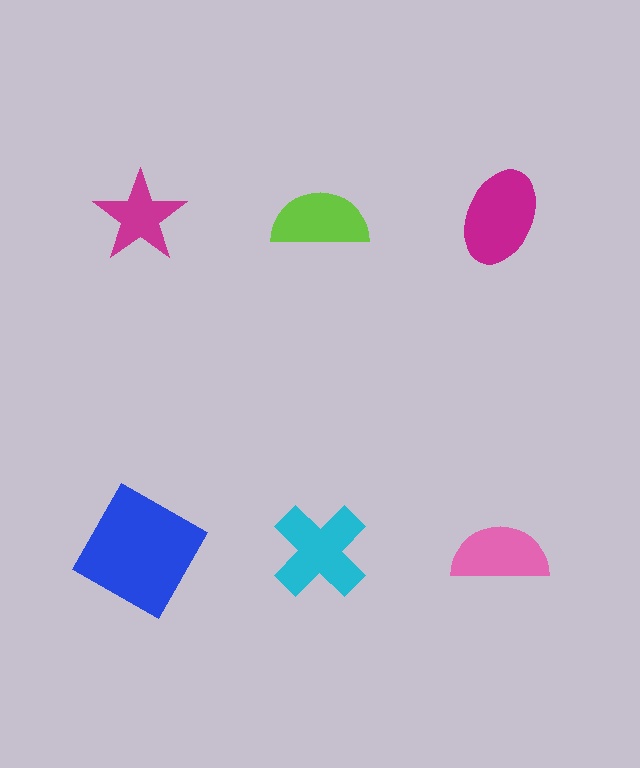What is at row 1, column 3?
A magenta ellipse.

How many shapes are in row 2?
3 shapes.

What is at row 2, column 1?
A blue square.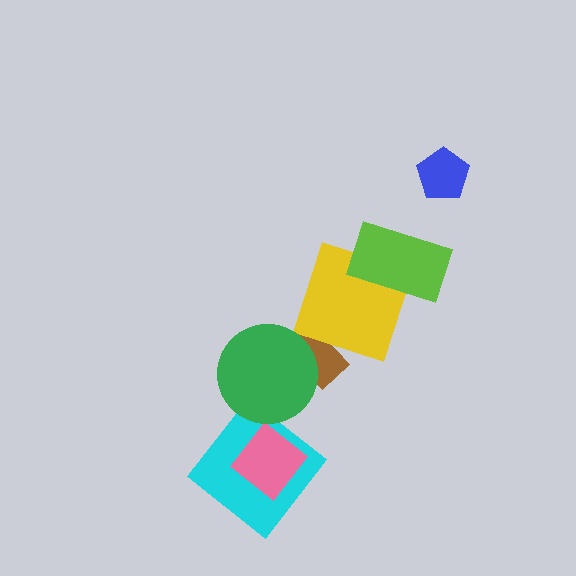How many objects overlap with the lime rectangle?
1 object overlaps with the lime rectangle.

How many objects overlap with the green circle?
1 object overlaps with the green circle.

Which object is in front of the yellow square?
The lime rectangle is in front of the yellow square.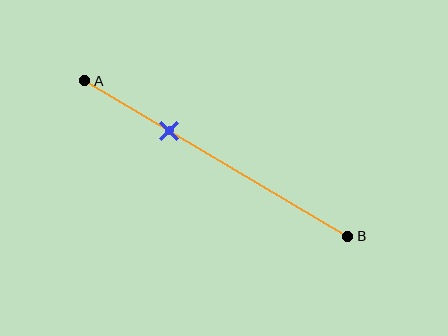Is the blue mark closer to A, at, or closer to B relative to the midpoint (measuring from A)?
The blue mark is closer to point A than the midpoint of segment AB.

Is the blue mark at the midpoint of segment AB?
No, the mark is at about 30% from A, not at the 50% midpoint.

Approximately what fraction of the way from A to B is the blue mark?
The blue mark is approximately 30% of the way from A to B.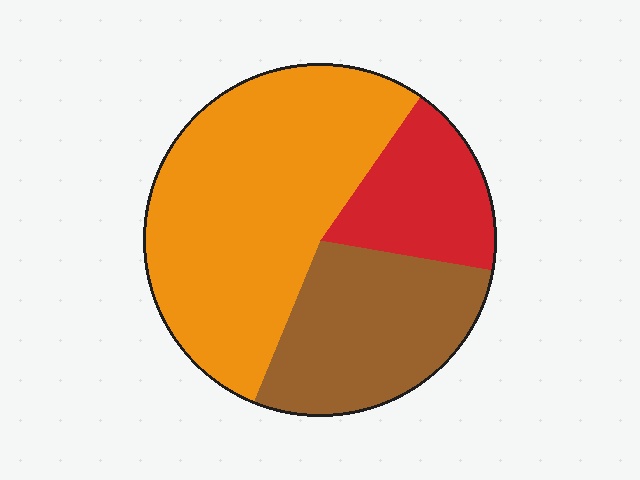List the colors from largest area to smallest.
From largest to smallest: orange, brown, red.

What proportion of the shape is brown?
Brown takes up between a sixth and a third of the shape.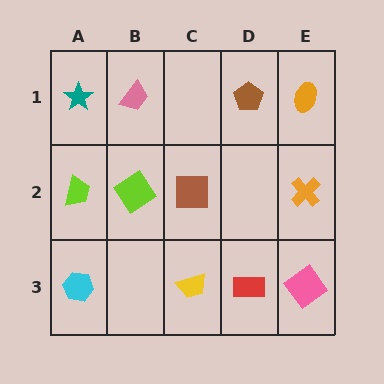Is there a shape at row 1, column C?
No, that cell is empty.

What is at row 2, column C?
A brown square.